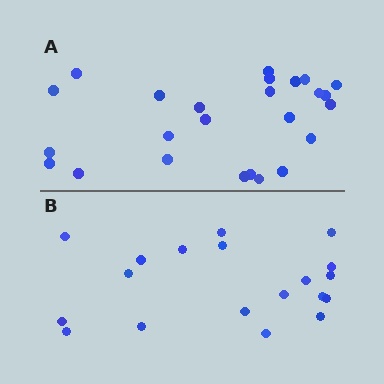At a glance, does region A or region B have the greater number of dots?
Region A (the top region) has more dots.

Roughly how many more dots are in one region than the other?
Region A has about 6 more dots than region B.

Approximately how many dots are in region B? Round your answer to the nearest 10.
About 20 dots. (The exact count is 19, which rounds to 20.)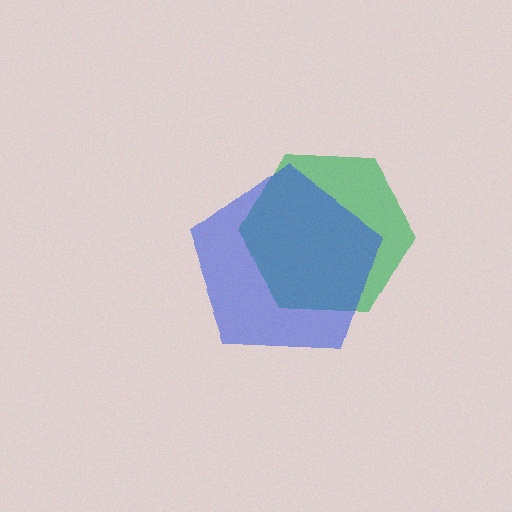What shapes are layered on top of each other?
The layered shapes are: a green hexagon, a blue pentagon.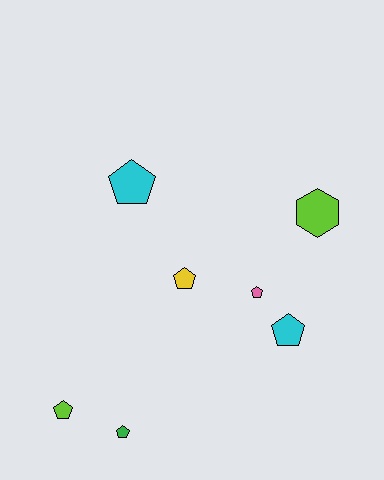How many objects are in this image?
There are 7 objects.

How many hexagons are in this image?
There is 1 hexagon.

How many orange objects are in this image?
There are no orange objects.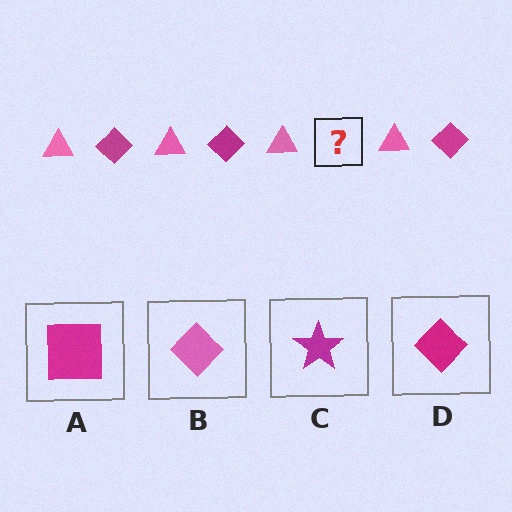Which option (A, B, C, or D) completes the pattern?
D.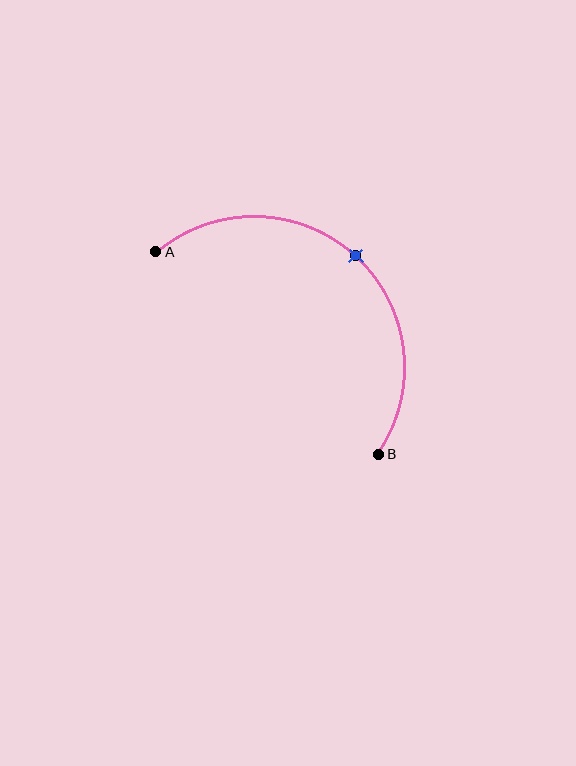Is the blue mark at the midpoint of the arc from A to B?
Yes. The blue mark lies on the arc at equal arc-length from both A and B — it is the arc midpoint.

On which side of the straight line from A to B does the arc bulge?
The arc bulges above and to the right of the straight line connecting A and B.